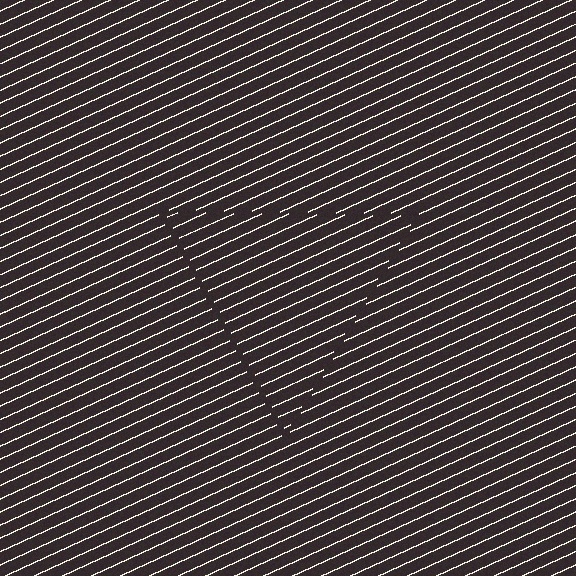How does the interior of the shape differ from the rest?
The interior of the shape contains the same grating, shifted by half a period — the contour is defined by the phase discontinuity where line-ends from the inner and outer gratings abut.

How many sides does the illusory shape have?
3 sides — the line-ends trace a triangle.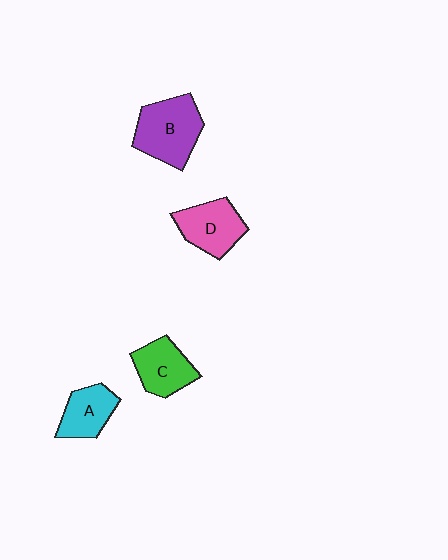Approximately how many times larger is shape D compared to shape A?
Approximately 1.2 times.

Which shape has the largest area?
Shape B (purple).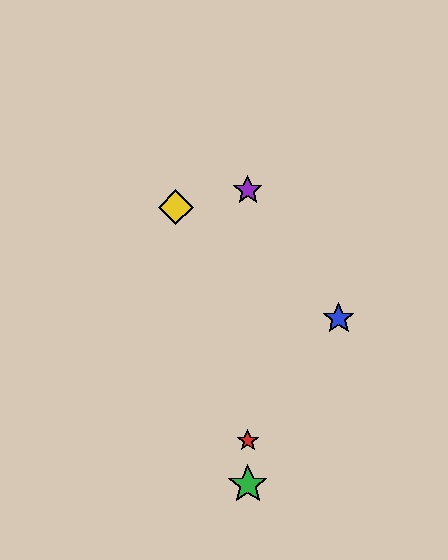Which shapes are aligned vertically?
The red star, the green star, the purple star are aligned vertically.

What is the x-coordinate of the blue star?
The blue star is at x≈339.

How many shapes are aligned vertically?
3 shapes (the red star, the green star, the purple star) are aligned vertically.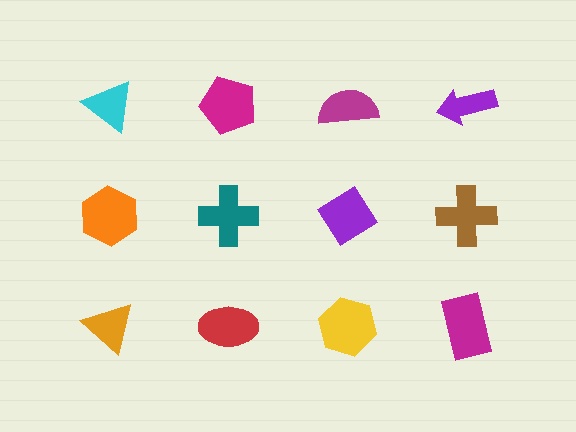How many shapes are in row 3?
4 shapes.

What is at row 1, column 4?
A purple arrow.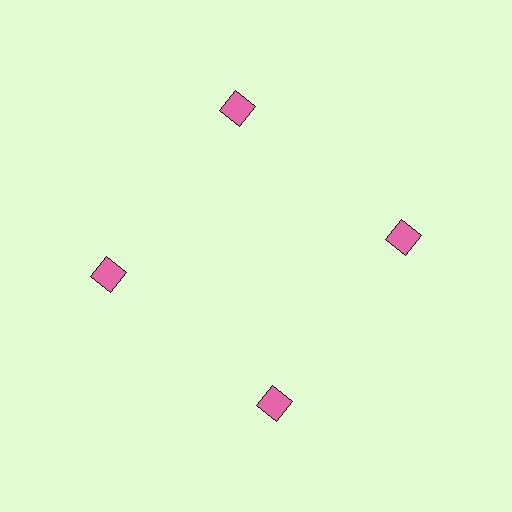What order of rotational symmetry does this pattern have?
This pattern has 4-fold rotational symmetry.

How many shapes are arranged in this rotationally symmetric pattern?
There are 4 shapes, arranged in 4 groups of 1.